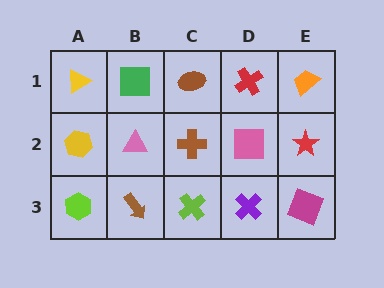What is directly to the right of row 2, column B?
A brown cross.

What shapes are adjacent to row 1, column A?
A yellow hexagon (row 2, column A), a green square (row 1, column B).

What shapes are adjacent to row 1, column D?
A pink square (row 2, column D), a brown ellipse (row 1, column C), an orange trapezoid (row 1, column E).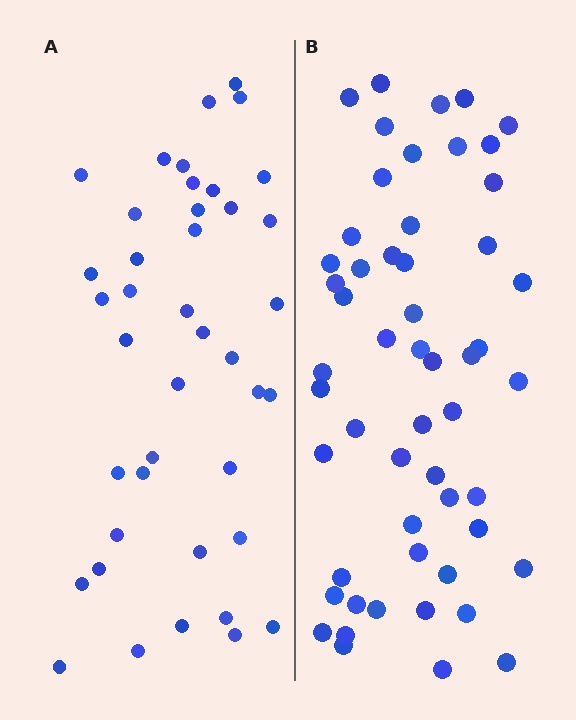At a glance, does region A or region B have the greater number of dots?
Region B (the right region) has more dots.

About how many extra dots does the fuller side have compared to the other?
Region B has approximately 15 more dots than region A.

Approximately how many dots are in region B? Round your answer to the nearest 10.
About 50 dots. (The exact count is 54, which rounds to 50.)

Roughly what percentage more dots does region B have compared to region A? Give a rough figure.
About 30% more.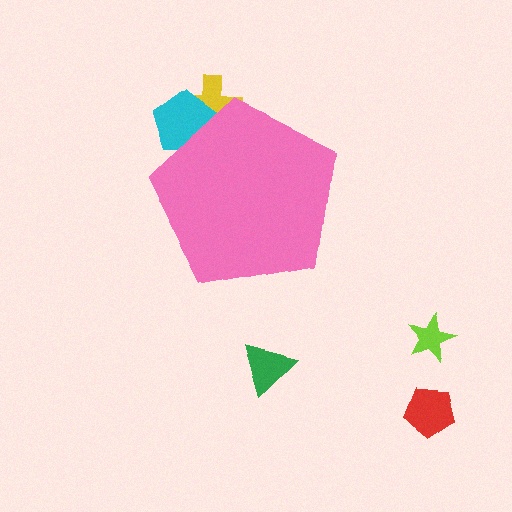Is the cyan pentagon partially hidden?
Yes, the cyan pentagon is partially hidden behind the pink pentagon.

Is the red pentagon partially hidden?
No, the red pentagon is fully visible.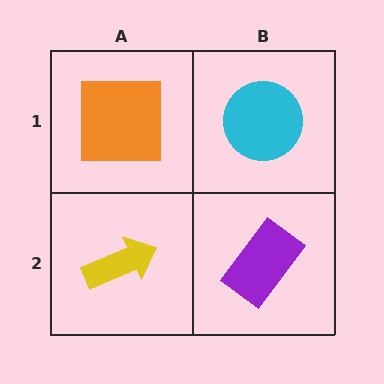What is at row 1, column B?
A cyan circle.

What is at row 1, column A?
An orange square.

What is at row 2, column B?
A purple rectangle.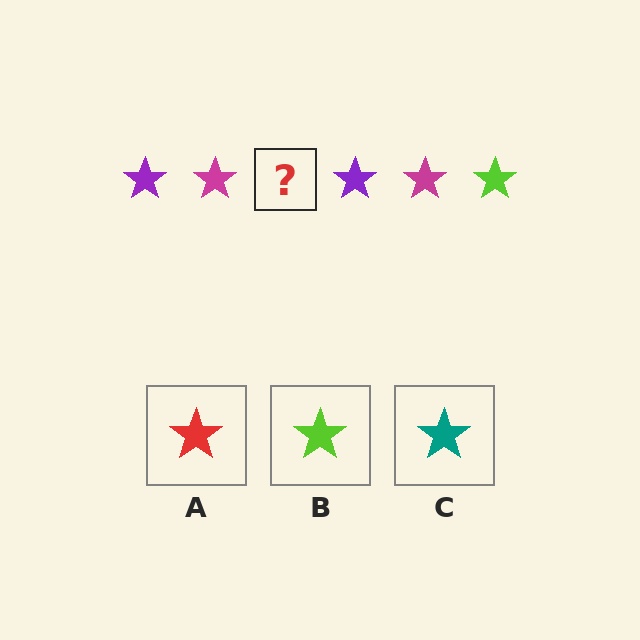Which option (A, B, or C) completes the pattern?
B.